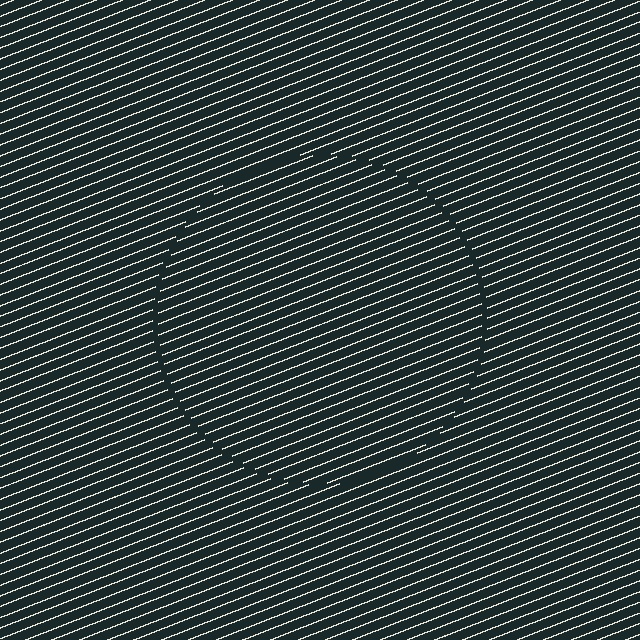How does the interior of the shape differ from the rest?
The interior of the shape contains the same grating, shifted by half a period — the contour is defined by the phase discontinuity where line-ends from the inner and outer gratings abut.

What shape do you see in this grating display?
An illusory circle. The interior of the shape contains the same grating, shifted by half a period — the contour is defined by the phase discontinuity where line-ends from the inner and outer gratings abut.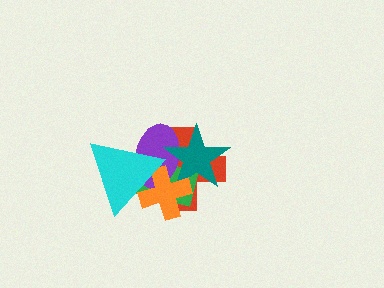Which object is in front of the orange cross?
The cyan triangle is in front of the orange cross.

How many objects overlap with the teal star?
4 objects overlap with the teal star.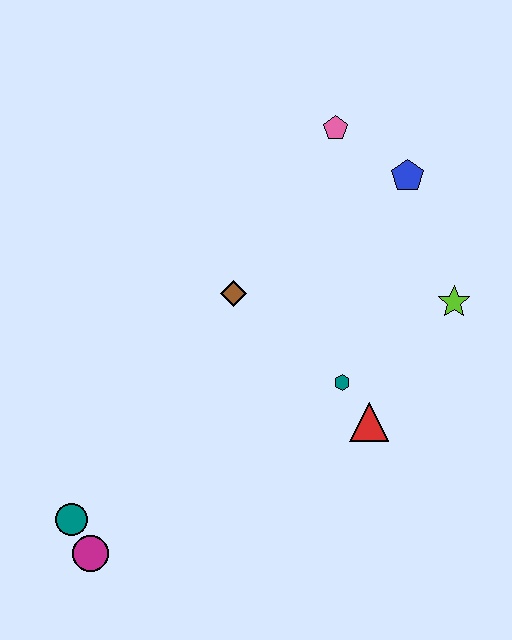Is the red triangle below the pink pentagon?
Yes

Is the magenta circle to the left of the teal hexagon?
Yes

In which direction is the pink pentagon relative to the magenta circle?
The pink pentagon is above the magenta circle.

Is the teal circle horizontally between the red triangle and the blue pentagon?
No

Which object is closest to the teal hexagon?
The red triangle is closest to the teal hexagon.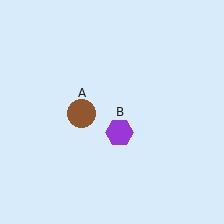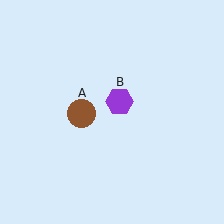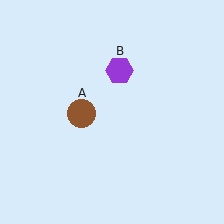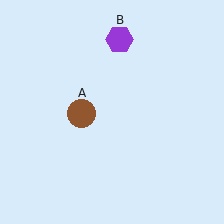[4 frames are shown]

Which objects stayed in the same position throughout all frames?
Brown circle (object A) remained stationary.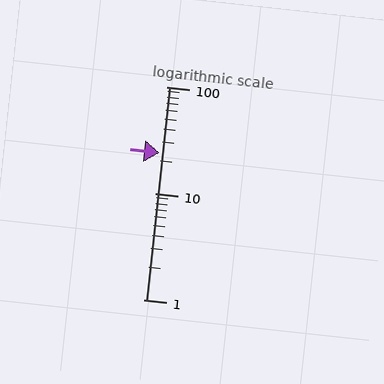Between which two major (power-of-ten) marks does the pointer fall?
The pointer is between 10 and 100.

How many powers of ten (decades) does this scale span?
The scale spans 2 decades, from 1 to 100.